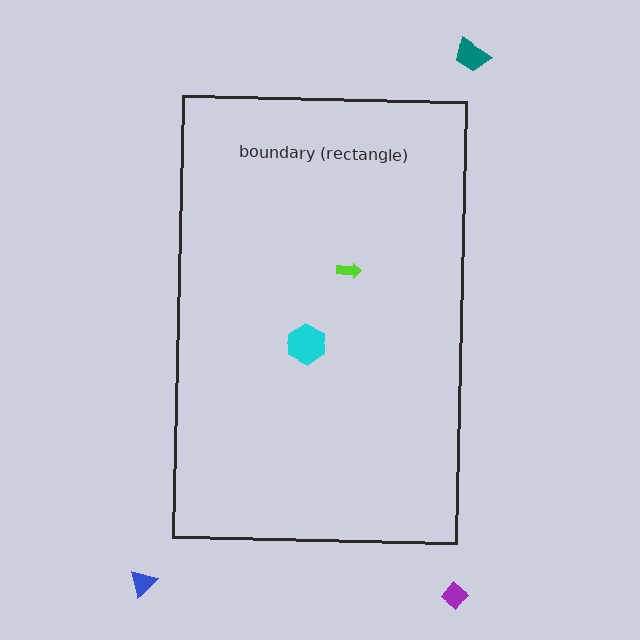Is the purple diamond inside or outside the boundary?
Outside.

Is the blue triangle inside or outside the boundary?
Outside.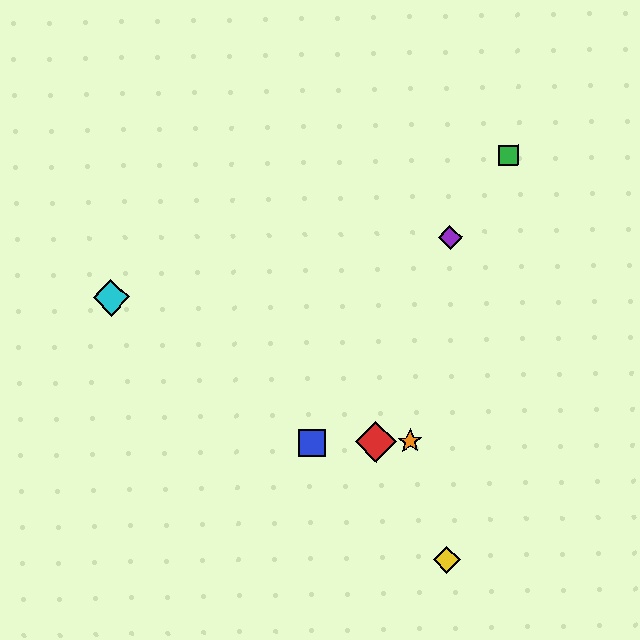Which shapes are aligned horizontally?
The red diamond, the blue square, the orange star are aligned horizontally.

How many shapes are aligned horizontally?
3 shapes (the red diamond, the blue square, the orange star) are aligned horizontally.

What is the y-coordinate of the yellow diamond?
The yellow diamond is at y≈560.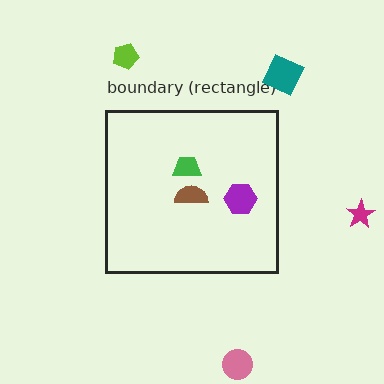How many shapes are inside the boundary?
3 inside, 4 outside.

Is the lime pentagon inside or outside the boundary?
Outside.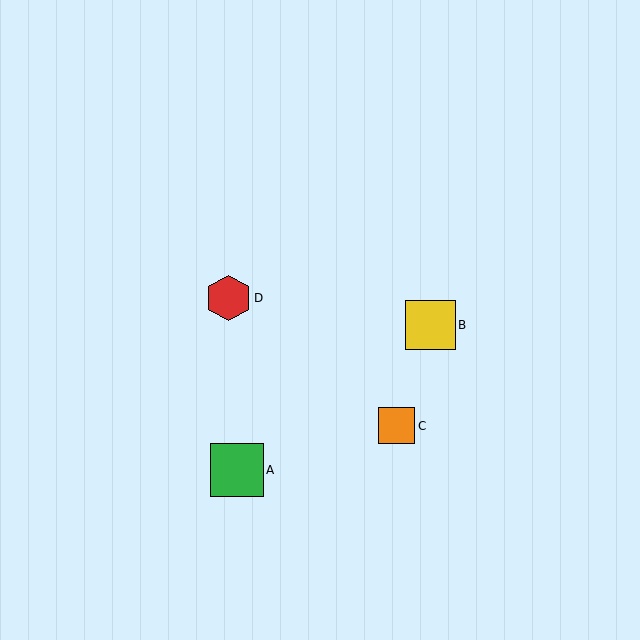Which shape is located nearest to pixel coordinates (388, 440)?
The orange square (labeled C) at (397, 426) is nearest to that location.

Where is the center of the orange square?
The center of the orange square is at (397, 426).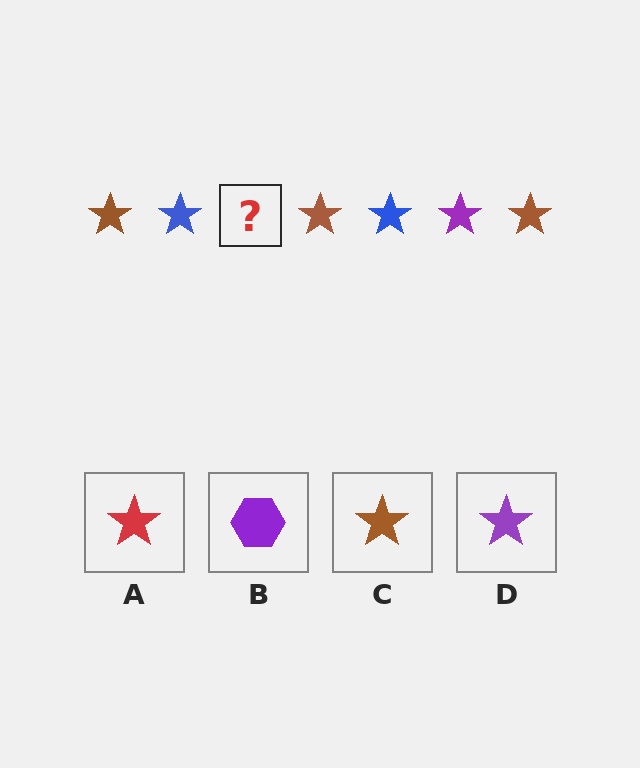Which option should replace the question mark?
Option D.